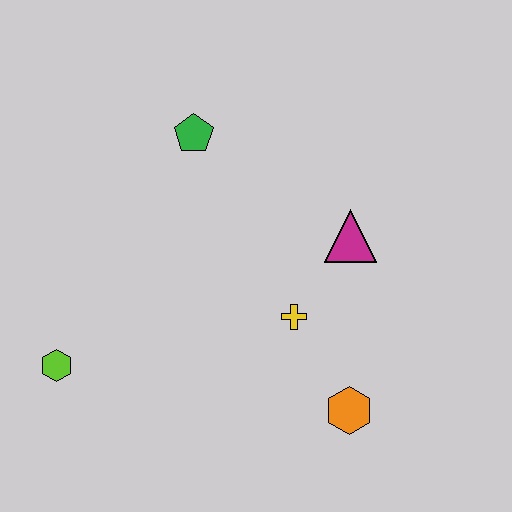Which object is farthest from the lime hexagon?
The magenta triangle is farthest from the lime hexagon.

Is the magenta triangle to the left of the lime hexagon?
No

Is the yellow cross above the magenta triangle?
No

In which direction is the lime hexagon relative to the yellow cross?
The lime hexagon is to the left of the yellow cross.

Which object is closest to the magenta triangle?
The yellow cross is closest to the magenta triangle.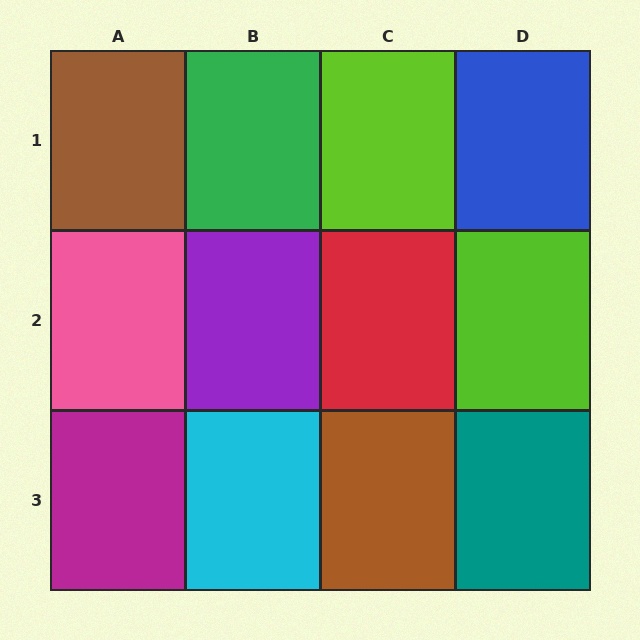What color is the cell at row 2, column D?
Lime.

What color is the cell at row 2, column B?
Purple.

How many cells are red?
1 cell is red.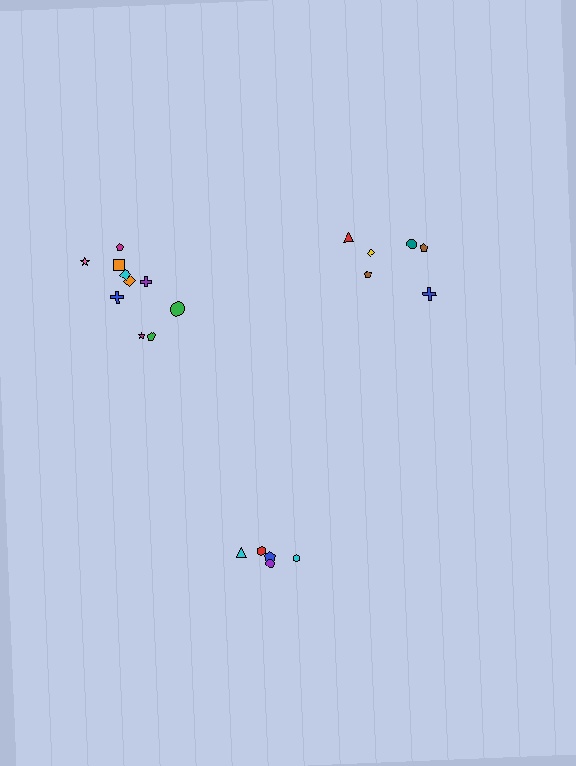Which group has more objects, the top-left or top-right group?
The top-left group.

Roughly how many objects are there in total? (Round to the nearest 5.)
Roughly 20 objects in total.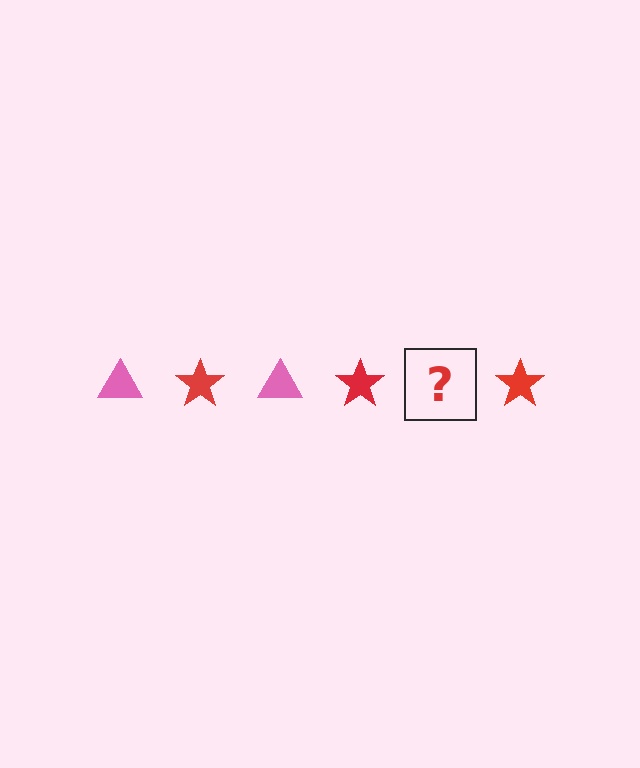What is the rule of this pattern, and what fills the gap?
The rule is that the pattern alternates between pink triangle and red star. The gap should be filled with a pink triangle.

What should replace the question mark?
The question mark should be replaced with a pink triangle.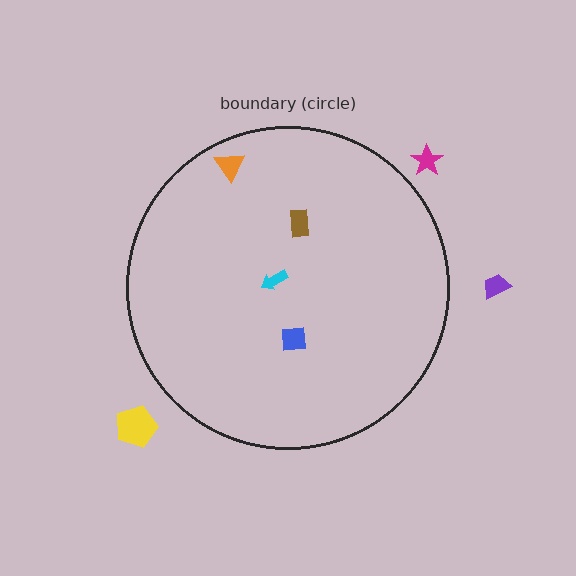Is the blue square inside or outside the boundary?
Inside.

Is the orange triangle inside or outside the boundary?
Inside.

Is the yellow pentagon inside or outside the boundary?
Outside.